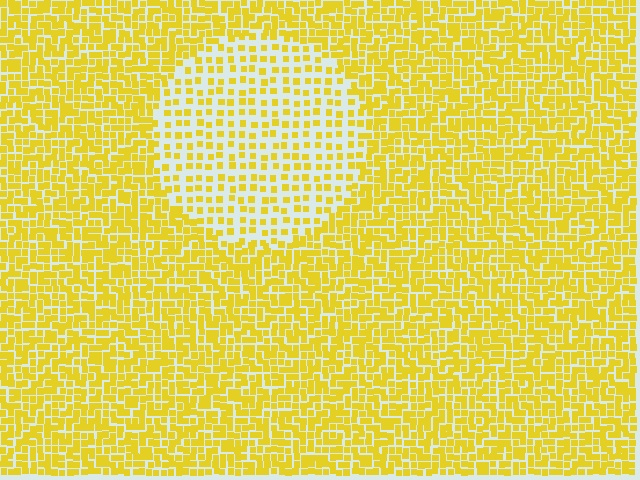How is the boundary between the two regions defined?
The boundary is defined by a change in element density (approximately 2.2x ratio). All elements are the same color, size, and shape.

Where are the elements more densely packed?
The elements are more densely packed outside the circle boundary.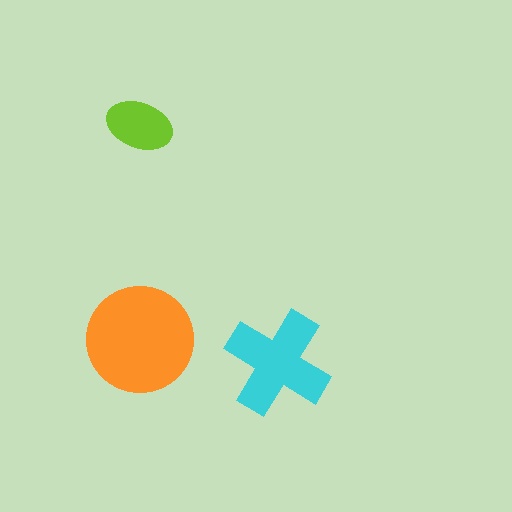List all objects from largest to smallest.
The orange circle, the cyan cross, the lime ellipse.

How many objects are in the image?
There are 3 objects in the image.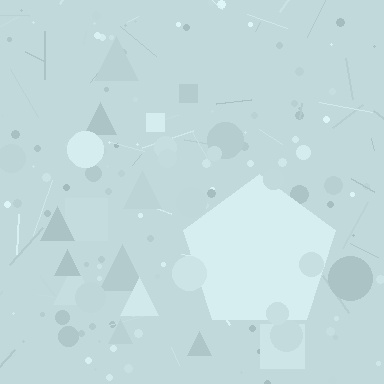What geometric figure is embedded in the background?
A pentagon is embedded in the background.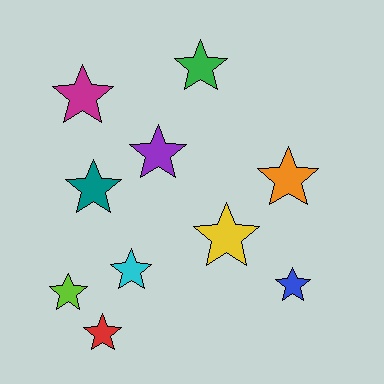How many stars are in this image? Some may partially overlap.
There are 10 stars.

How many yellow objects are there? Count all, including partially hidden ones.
There is 1 yellow object.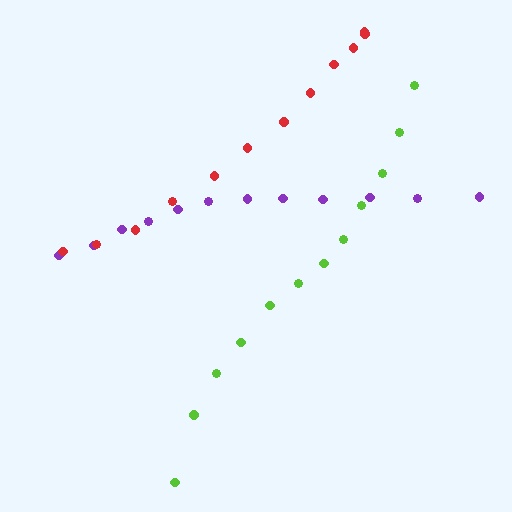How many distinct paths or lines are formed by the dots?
There are 3 distinct paths.